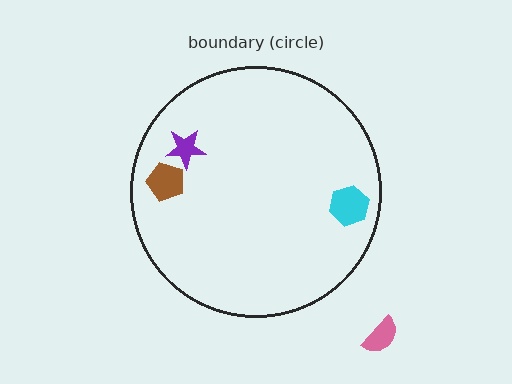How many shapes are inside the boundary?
3 inside, 1 outside.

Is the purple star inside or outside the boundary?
Inside.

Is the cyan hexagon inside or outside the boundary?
Inside.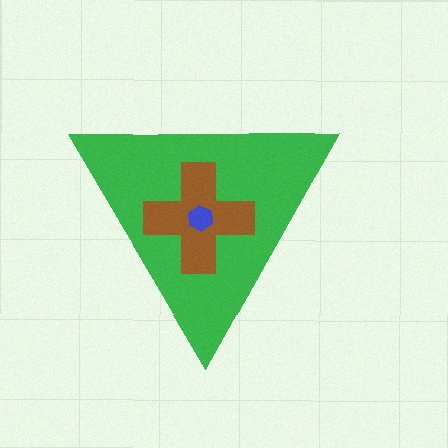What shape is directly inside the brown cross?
The blue hexagon.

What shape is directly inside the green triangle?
The brown cross.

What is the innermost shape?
The blue hexagon.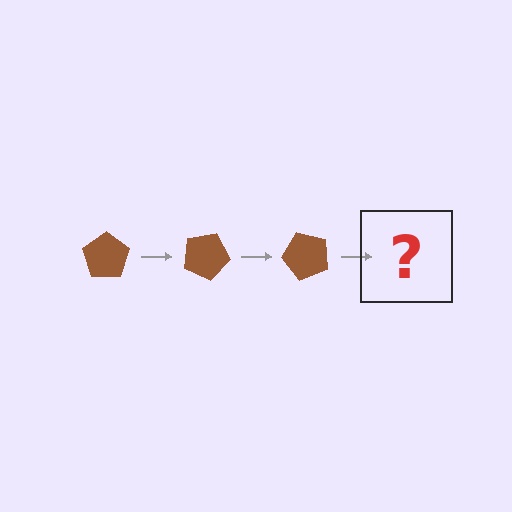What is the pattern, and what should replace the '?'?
The pattern is that the pentagon rotates 25 degrees each step. The '?' should be a brown pentagon rotated 75 degrees.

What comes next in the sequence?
The next element should be a brown pentagon rotated 75 degrees.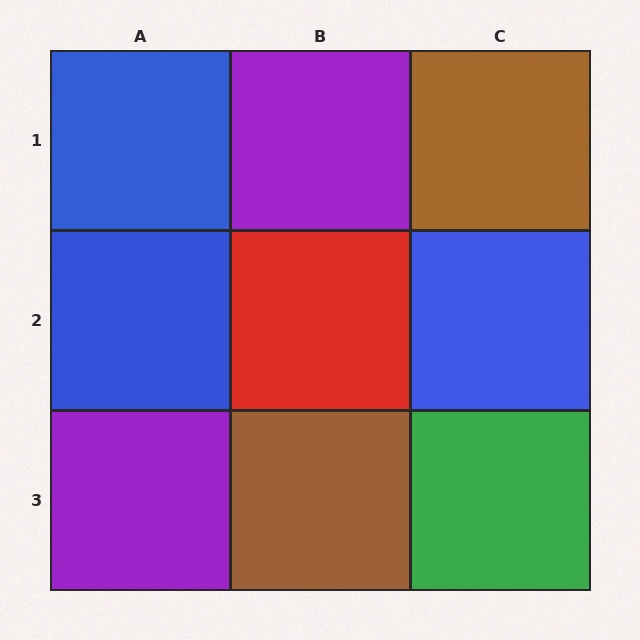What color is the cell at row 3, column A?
Purple.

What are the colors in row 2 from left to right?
Blue, red, blue.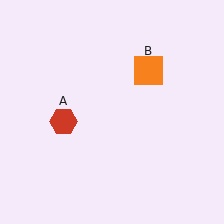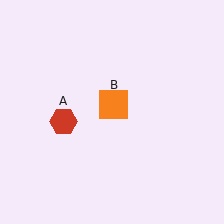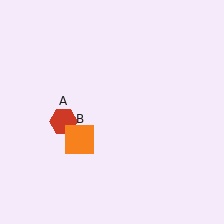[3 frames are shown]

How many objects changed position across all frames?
1 object changed position: orange square (object B).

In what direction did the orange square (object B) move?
The orange square (object B) moved down and to the left.